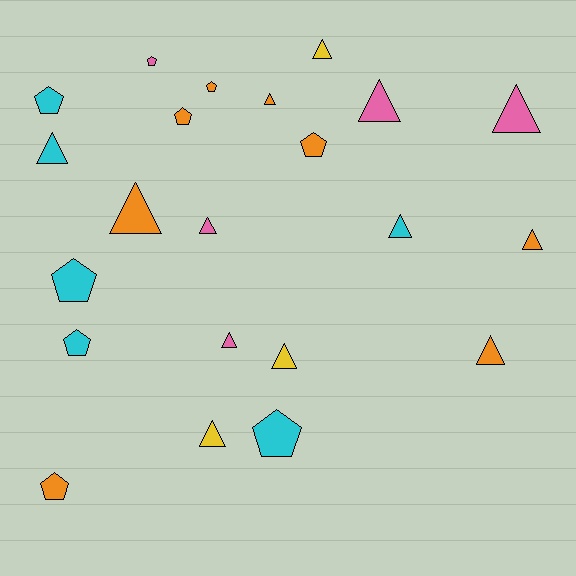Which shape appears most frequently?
Triangle, with 13 objects.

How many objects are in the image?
There are 22 objects.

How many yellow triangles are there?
There are 3 yellow triangles.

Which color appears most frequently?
Orange, with 8 objects.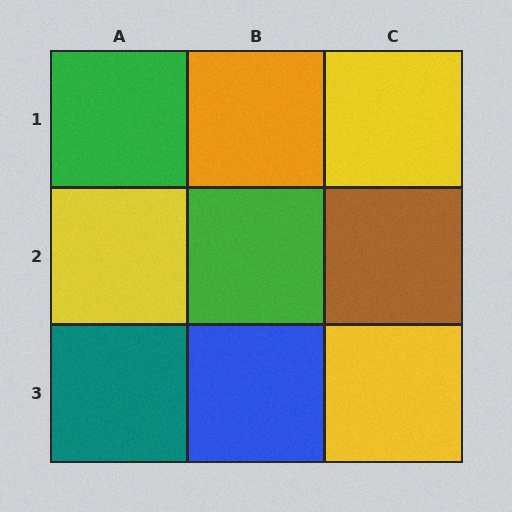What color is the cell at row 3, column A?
Teal.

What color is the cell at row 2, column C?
Brown.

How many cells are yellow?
3 cells are yellow.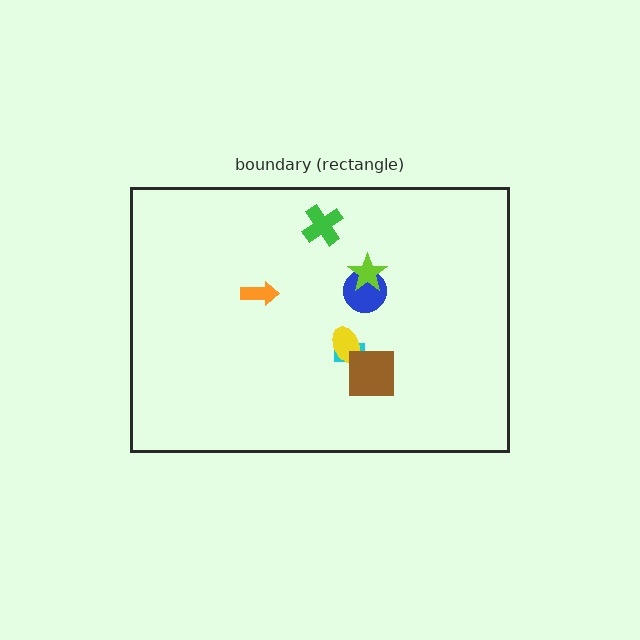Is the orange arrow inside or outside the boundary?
Inside.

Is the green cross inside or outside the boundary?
Inside.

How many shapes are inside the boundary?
7 inside, 0 outside.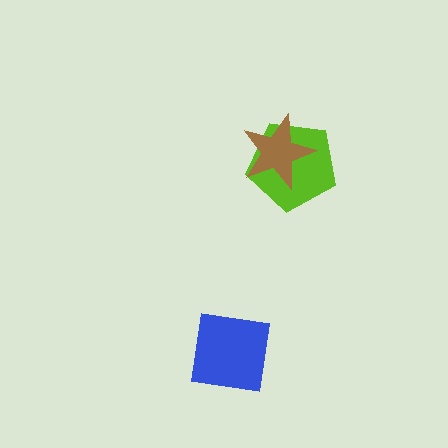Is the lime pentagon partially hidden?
Yes, it is partially covered by another shape.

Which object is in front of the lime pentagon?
The brown star is in front of the lime pentagon.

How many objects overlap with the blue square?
0 objects overlap with the blue square.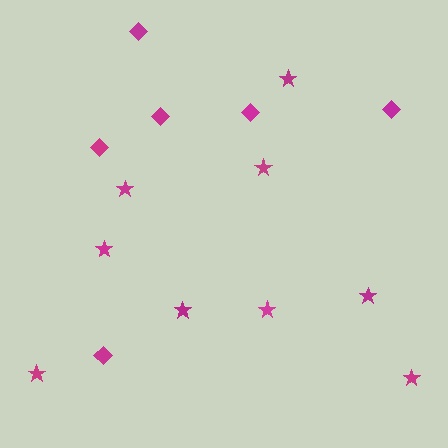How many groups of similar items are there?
There are 2 groups: one group of diamonds (6) and one group of stars (9).